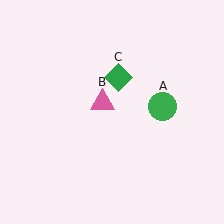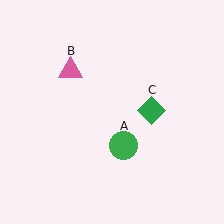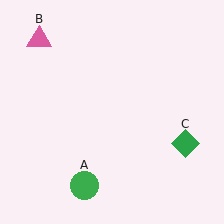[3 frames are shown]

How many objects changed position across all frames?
3 objects changed position: green circle (object A), pink triangle (object B), green diamond (object C).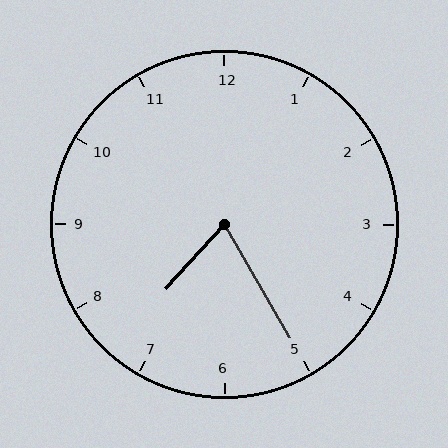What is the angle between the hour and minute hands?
Approximately 72 degrees.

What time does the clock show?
7:25.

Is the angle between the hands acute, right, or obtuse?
It is acute.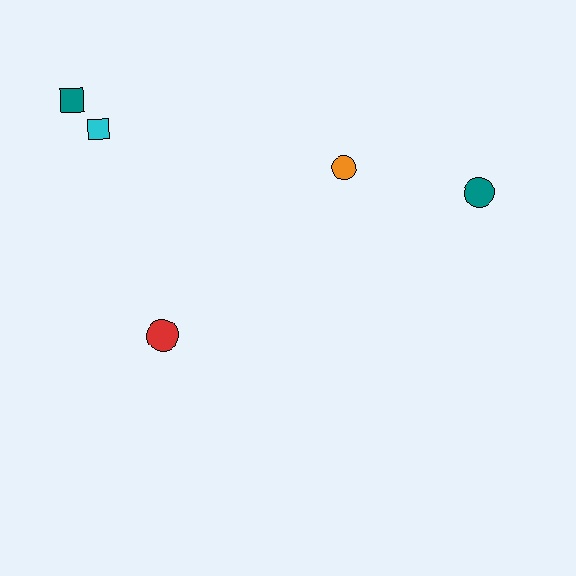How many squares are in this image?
There are 2 squares.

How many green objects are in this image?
There are no green objects.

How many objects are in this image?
There are 5 objects.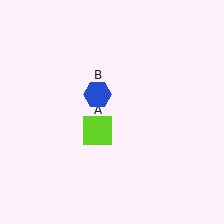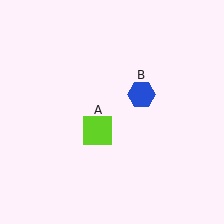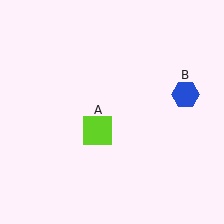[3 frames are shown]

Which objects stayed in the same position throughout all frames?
Lime square (object A) remained stationary.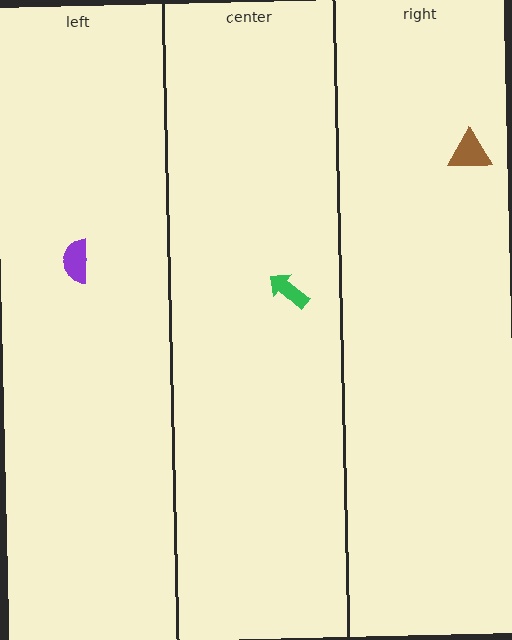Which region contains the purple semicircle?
The left region.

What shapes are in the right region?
The brown triangle.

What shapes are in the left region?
The purple semicircle.